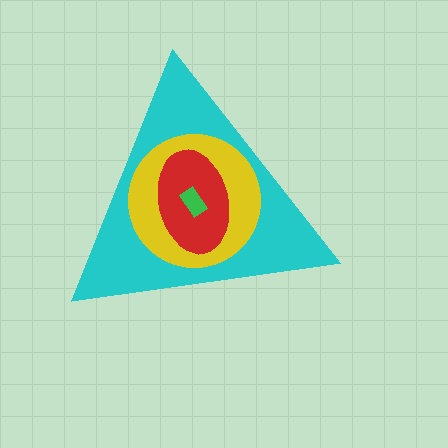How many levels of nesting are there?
4.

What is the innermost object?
The green rectangle.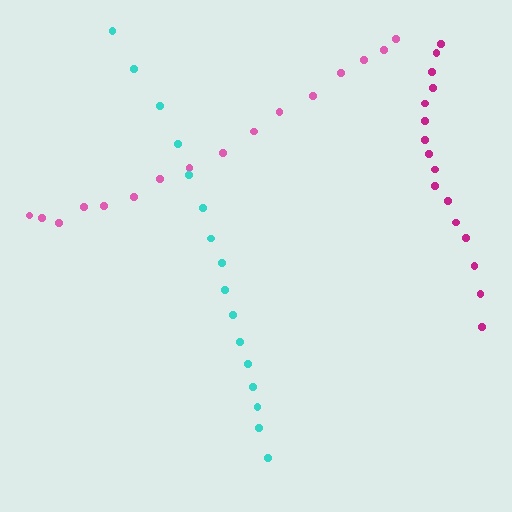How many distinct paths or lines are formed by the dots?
There are 3 distinct paths.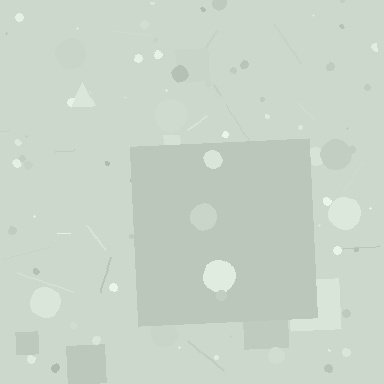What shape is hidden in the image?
A square is hidden in the image.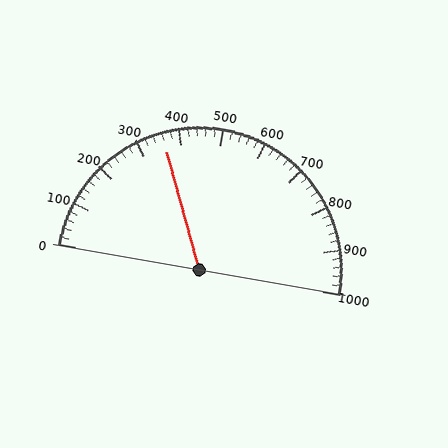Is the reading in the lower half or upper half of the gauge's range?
The reading is in the lower half of the range (0 to 1000).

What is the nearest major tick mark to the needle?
The nearest major tick mark is 400.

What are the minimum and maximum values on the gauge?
The gauge ranges from 0 to 1000.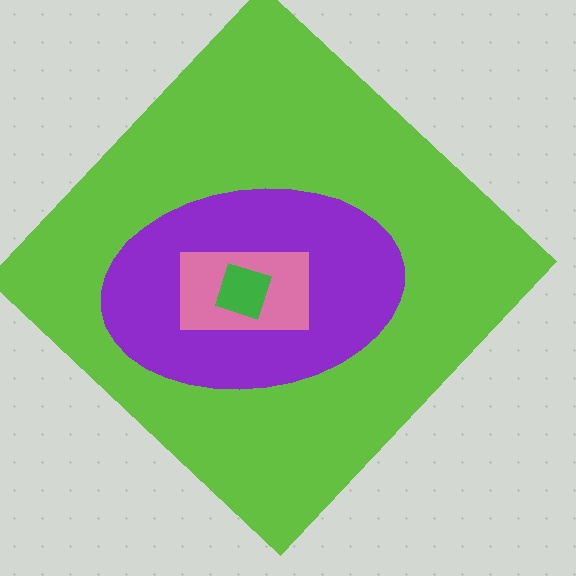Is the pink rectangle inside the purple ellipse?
Yes.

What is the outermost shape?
The lime diamond.